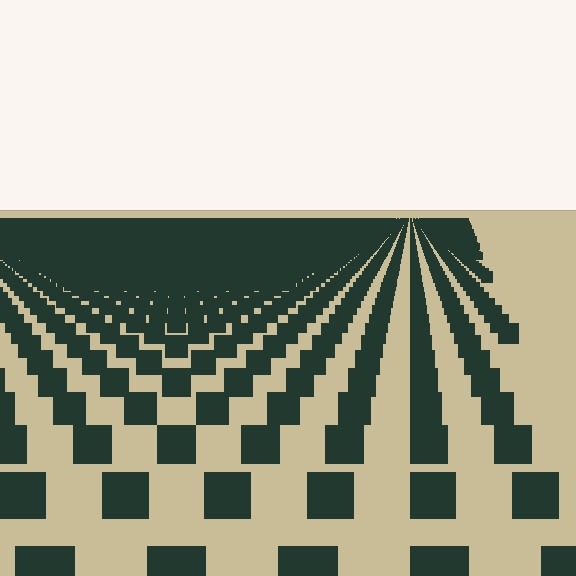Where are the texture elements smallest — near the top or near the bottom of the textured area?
Near the top.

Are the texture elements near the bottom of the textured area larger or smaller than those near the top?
Larger. Near the bottom, elements are closer to the viewer and appear at a bigger on-screen size.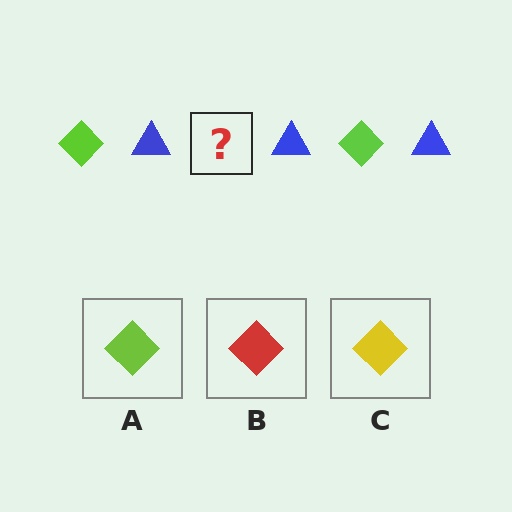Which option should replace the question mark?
Option A.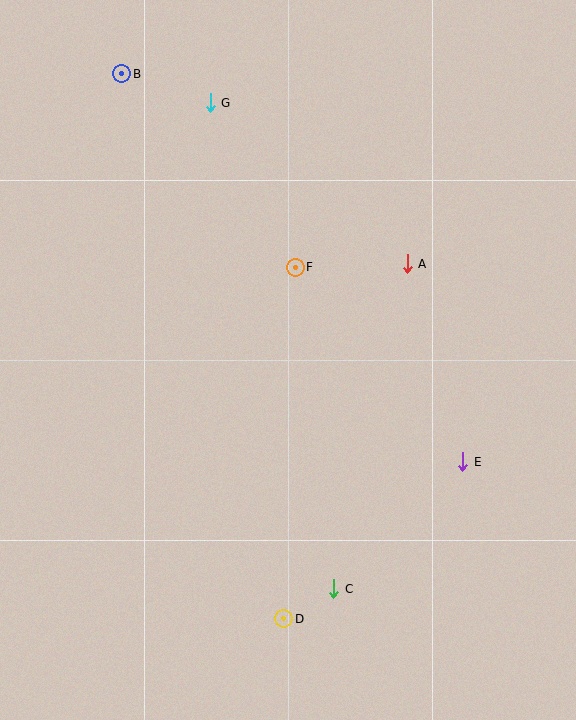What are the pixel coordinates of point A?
Point A is at (407, 264).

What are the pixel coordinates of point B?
Point B is at (122, 74).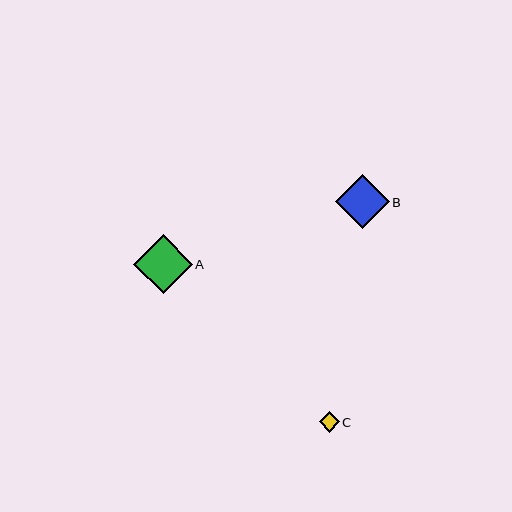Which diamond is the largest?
Diamond A is the largest with a size of approximately 58 pixels.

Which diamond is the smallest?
Diamond C is the smallest with a size of approximately 20 pixels.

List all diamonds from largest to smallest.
From largest to smallest: A, B, C.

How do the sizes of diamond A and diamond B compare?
Diamond A and diamond B are approximately the same size.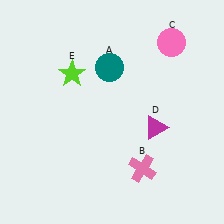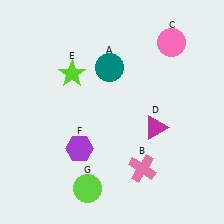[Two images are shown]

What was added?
A purple hexagon (F), a lime circle (G) were added in Image 2.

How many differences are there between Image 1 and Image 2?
There are 2 differences between the two images.